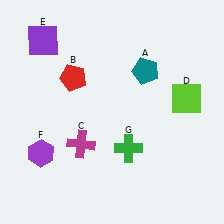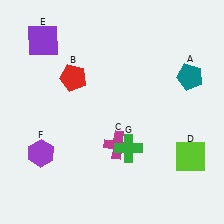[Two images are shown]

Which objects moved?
The objects that moved are: the teal pentagon (A), the magenta cross (C), the lime square (D).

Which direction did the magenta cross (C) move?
The magenta cross (C) moved right.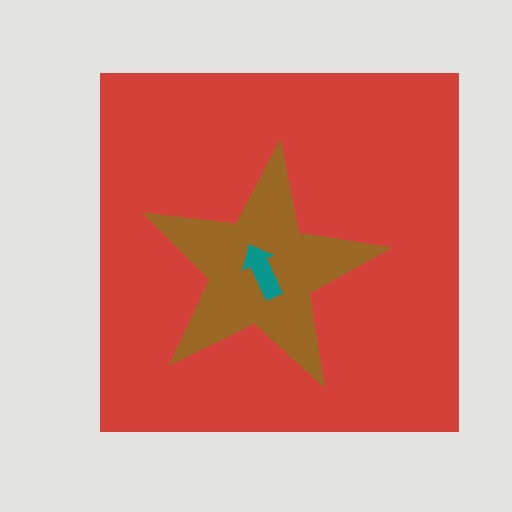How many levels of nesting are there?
3.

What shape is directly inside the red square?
The brown star.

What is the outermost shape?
The red square.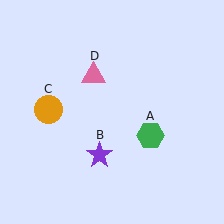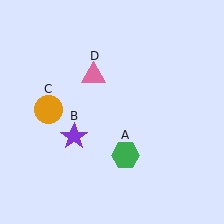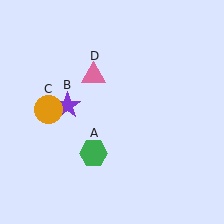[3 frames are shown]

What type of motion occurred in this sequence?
The green hexagon (object A), purple star (object B) rotated clockwise around the center of the scene.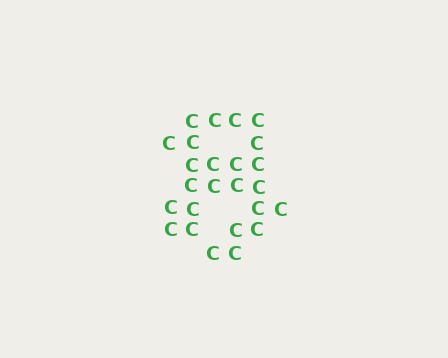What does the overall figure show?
The overall figure shows the digit 8.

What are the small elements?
The small elements are letter C's.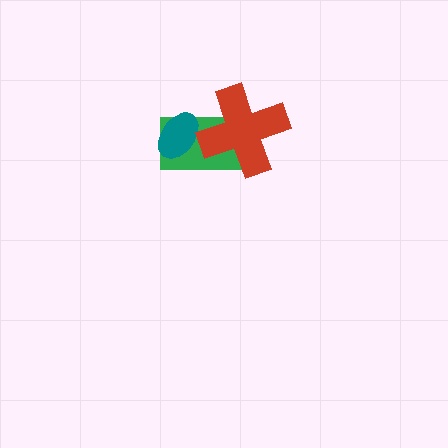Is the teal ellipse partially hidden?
No, no other shape covers it.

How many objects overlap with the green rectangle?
2 objects overlap with the green rectangle.